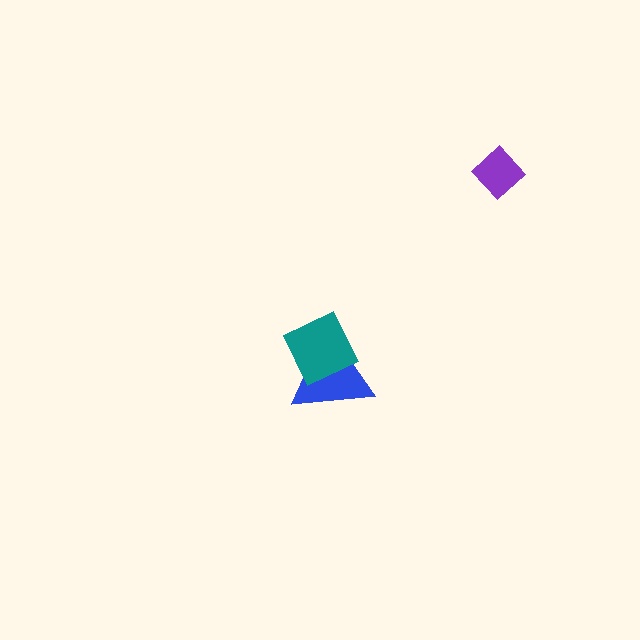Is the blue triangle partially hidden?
Yes, it is partially covered by another shape.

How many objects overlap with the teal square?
1 object overlaps with the teal square.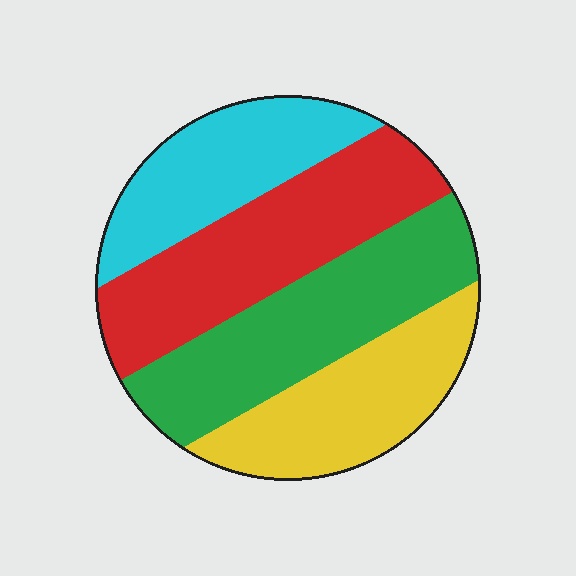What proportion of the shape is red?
Red covers about 30% of the shape.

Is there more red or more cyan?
Red.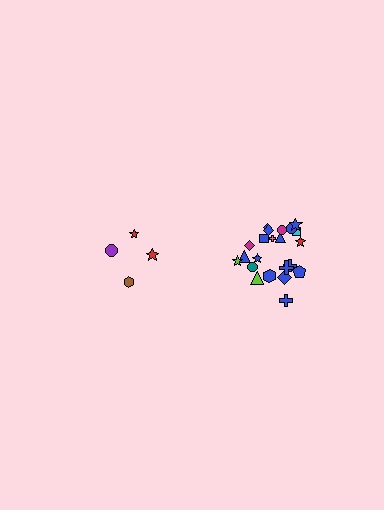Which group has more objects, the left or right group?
The right group.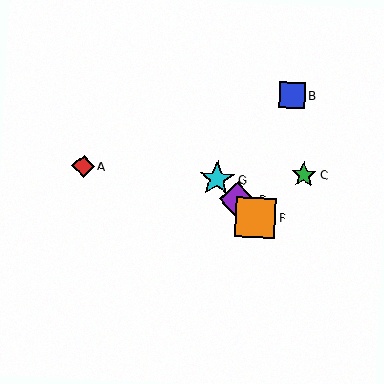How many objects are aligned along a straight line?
4 objects (D, E, F, G) are aligned along a straight line.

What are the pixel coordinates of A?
Object A is at (83, 166).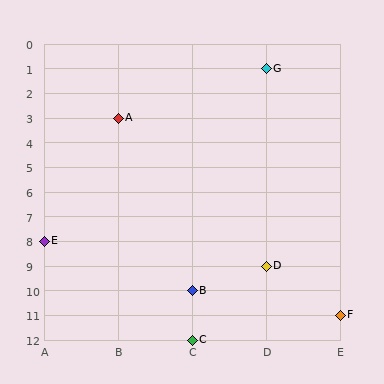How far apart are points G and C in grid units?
Points G and C are 1 column and 11 rows apart (about 11.0 grid units diagonally).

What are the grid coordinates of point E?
Point E is at grid coordinates (A, 8).